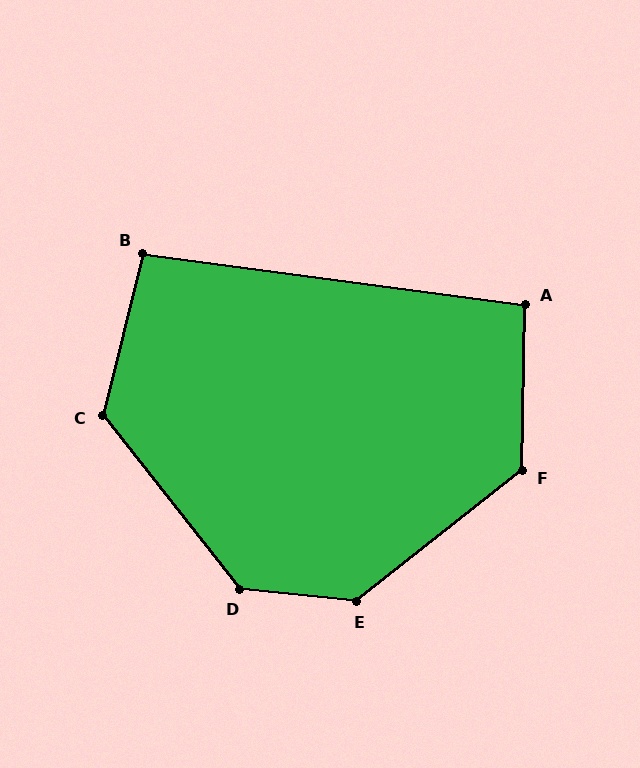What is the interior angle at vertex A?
Approximately 97 degrees (obtuse).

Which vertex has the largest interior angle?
E, at approximately 136 degrees.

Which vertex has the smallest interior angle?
B, at approximately 96 degrees.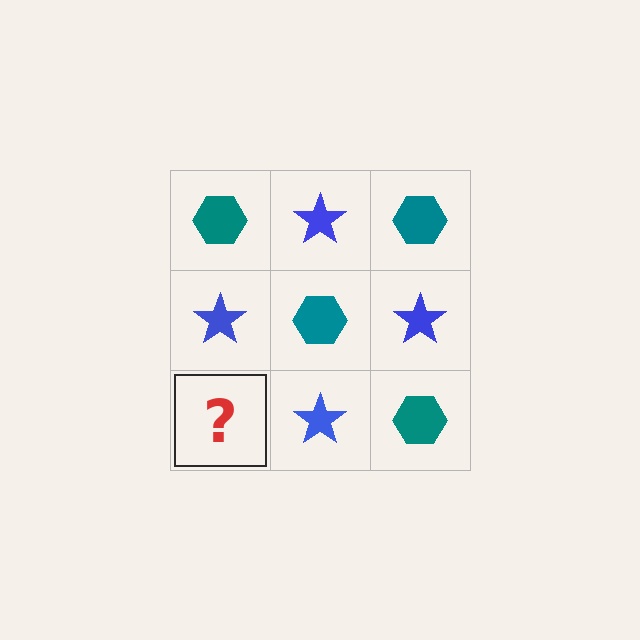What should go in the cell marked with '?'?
The missing cell should contain a teal hexagon.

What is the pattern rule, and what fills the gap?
The rule is that it alternates teal hexagon and blue star in a checkerboard pattern. The gap should be filled with a teal hexagon.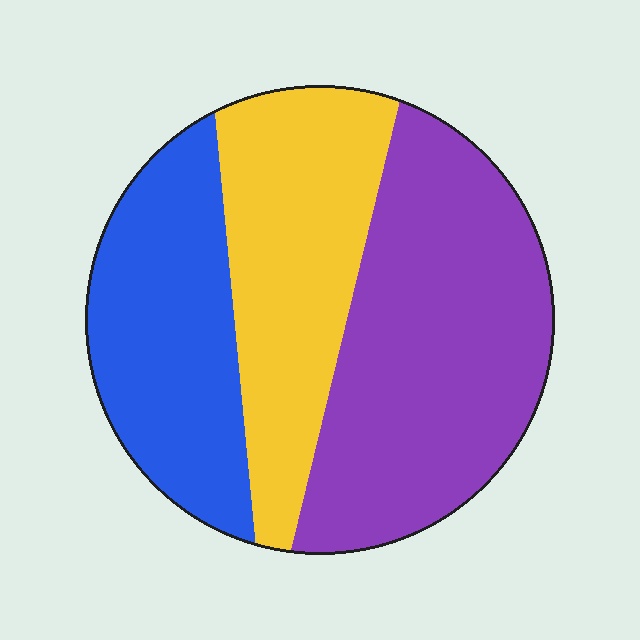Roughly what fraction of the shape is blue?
Blue covers about 25% of the shape.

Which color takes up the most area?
Purple, at roughly 45%.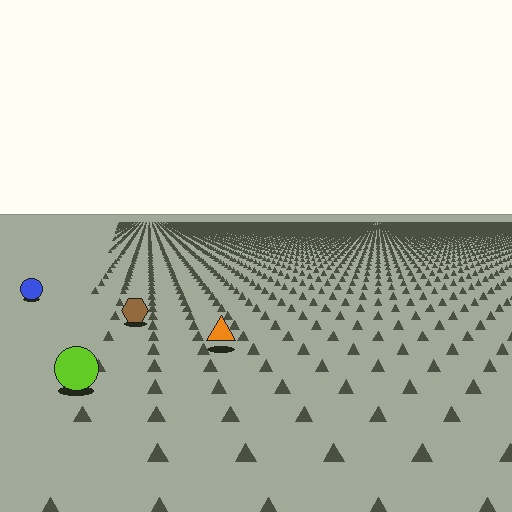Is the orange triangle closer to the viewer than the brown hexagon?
Yes. The orange triangle is closer — you can tell from the texture gradient: the ground texture is coarser near it.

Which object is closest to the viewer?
The lime circle is closest. The texture marks near it are larger and more spread out.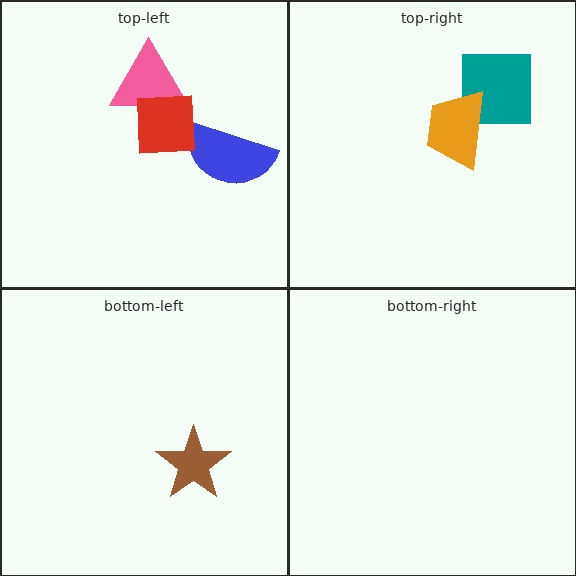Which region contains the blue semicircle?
The top-left region.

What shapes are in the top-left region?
The blue semicircle, the pink triangle, the red square.